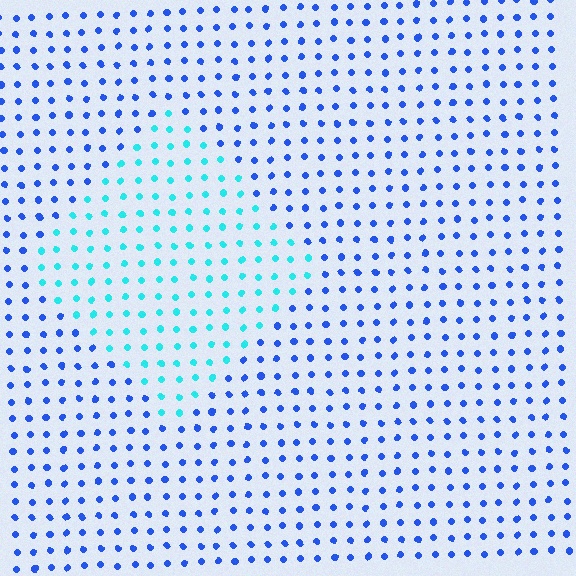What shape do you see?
I see a diamond.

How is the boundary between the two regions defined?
The boundary is defined purely by a slight shift in hue (about 45 degrees). Spacing, size, and orientation are identical on both sides.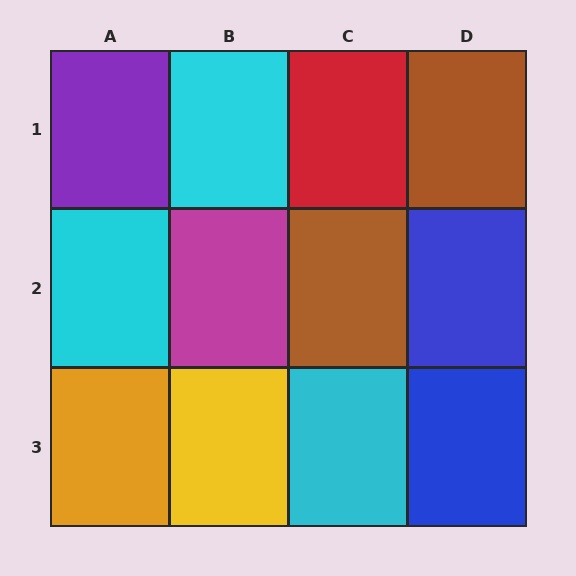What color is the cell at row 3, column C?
Cyan.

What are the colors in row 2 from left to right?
Cyan, magenta, brown, blue.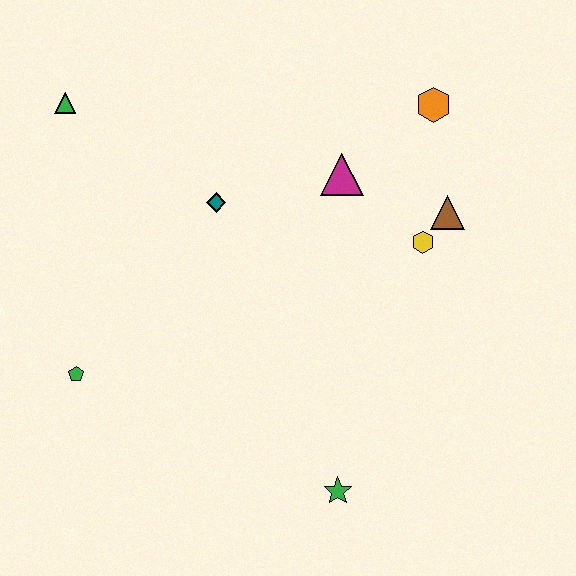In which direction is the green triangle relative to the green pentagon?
The green triangle is above the green pentagon.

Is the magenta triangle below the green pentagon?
No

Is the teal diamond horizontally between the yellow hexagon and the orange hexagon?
No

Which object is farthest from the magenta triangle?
The green pentagon is farthest from the magenta triangle.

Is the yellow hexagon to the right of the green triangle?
Yes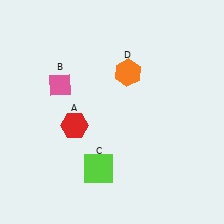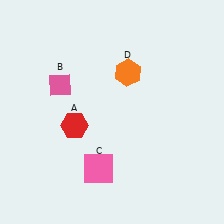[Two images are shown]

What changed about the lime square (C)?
In Image 1, C is lime. In Image 2, it changed to pink.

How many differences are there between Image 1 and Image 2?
There is 1 difference between the two images.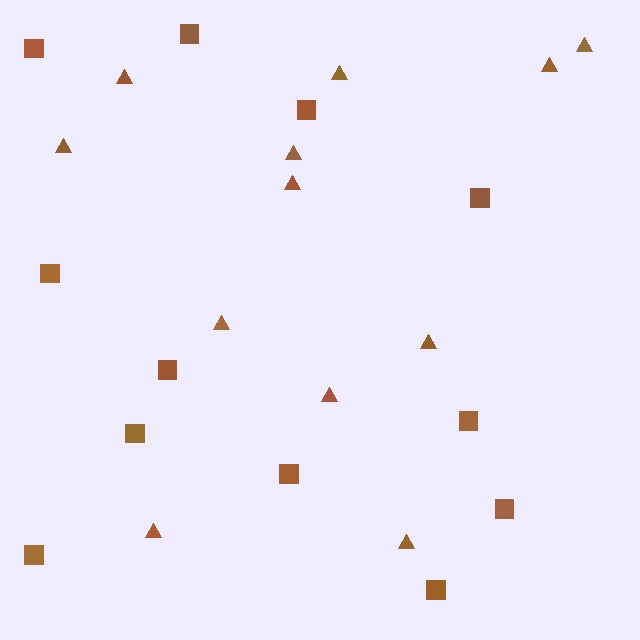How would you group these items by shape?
There are 2 groups: one group of squares (12) and one group of triangles (12).